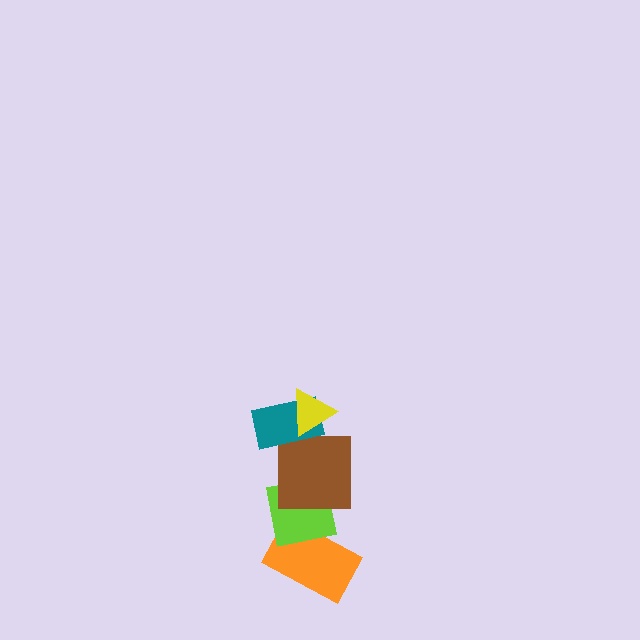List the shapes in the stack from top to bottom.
From top to bottom: the yellow triangle, the teal rectangle, the brown square, the lime square, the orange rectangle.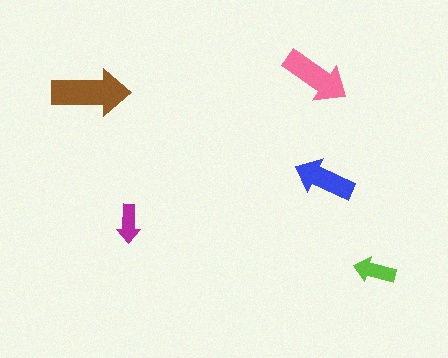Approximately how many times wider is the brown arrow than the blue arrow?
About 1.5 times wider.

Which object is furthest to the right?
The lime arrow is rightmost.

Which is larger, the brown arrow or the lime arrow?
The brown one.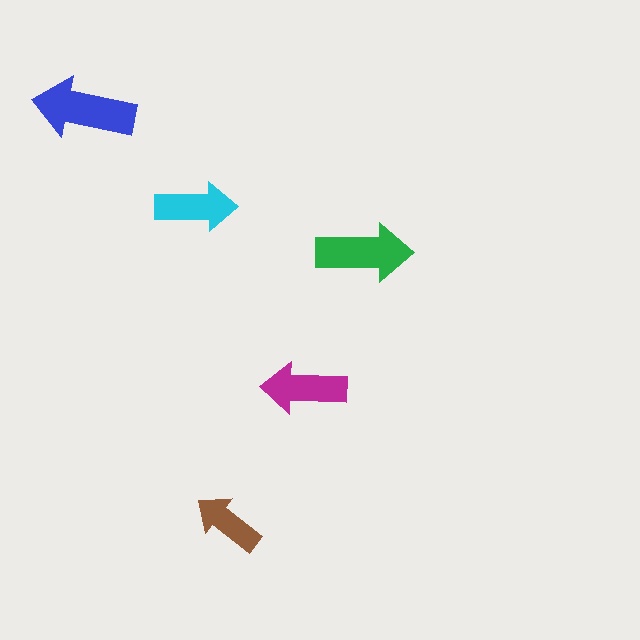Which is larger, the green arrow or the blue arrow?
The blue one.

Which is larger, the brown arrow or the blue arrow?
The blue one.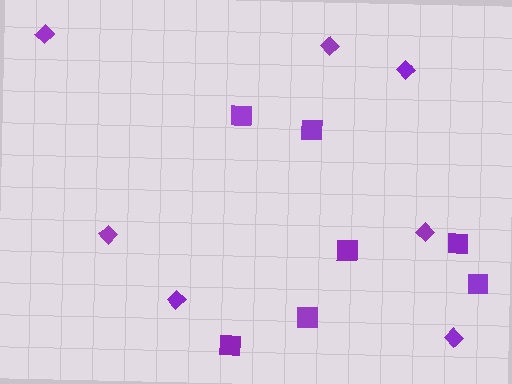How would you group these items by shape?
There are 2 groups: one group of diamonds (7) and one group of squares (7).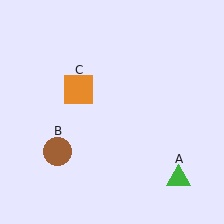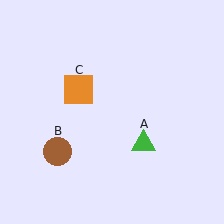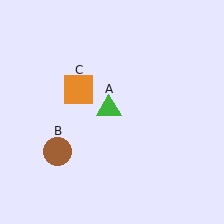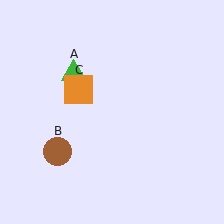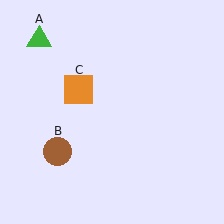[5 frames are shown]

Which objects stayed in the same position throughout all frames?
Brown circle (object B) and orange square (object C) remained stationary.